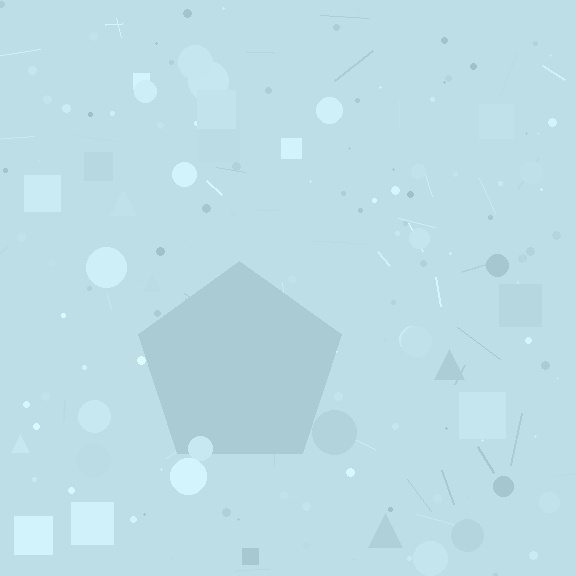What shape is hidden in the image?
A pentagon is hidden in the image.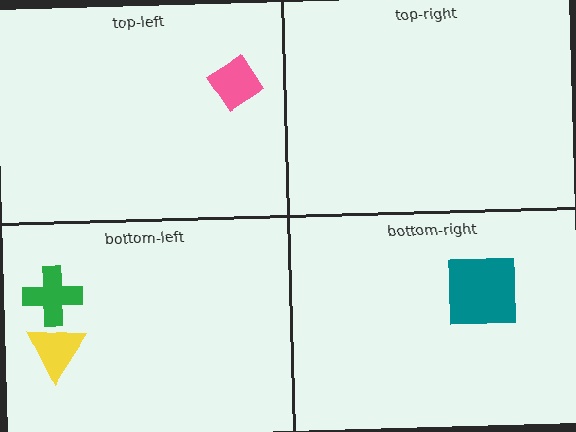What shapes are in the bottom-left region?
The yellow triangle, the green cross.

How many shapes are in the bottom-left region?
2.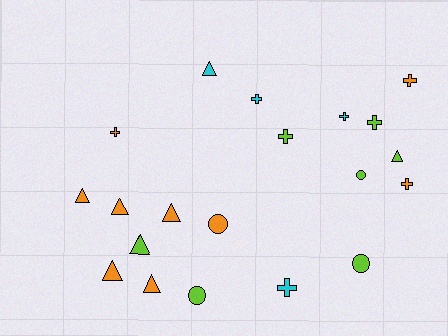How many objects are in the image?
There are 20 objects.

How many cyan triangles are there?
There is 1 cyan triangle.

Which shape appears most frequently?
Triangle, with 8 objects.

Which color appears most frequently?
Orange, with 9 objects.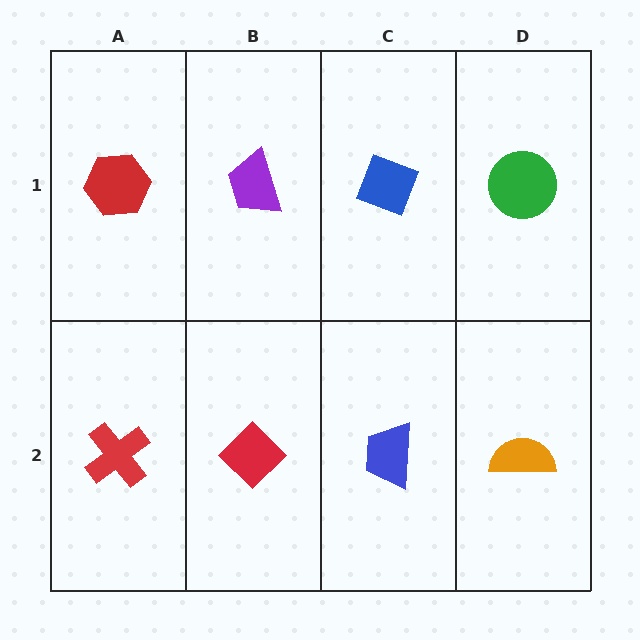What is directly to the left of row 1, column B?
A red hexagon.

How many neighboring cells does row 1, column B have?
3.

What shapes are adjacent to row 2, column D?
A green circle (row 1, column D), a blue trapezoid (row 2, column C).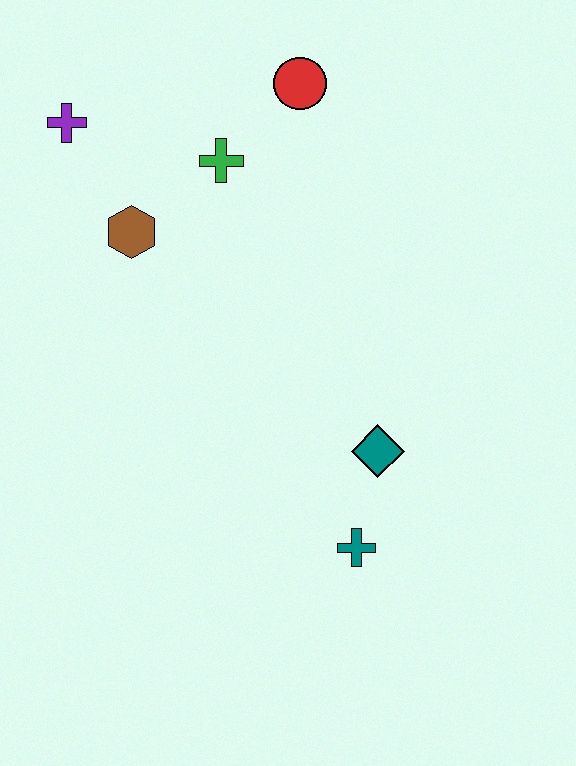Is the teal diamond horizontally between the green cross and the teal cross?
No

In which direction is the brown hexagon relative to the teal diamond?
The brown hexagon is to the left of the teal diamond.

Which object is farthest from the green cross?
The teal cross is farthest from the green cross.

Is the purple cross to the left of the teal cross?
Yes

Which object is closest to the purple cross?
The brown hexagon is closest to the purple cross.